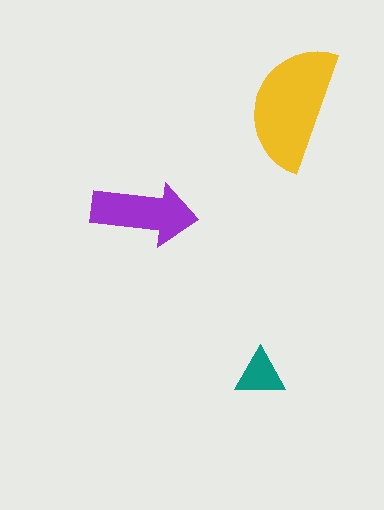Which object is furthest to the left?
The purple arrow is leftmost.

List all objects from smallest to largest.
The teal triangle, the purple arrow, the yellow semicircle.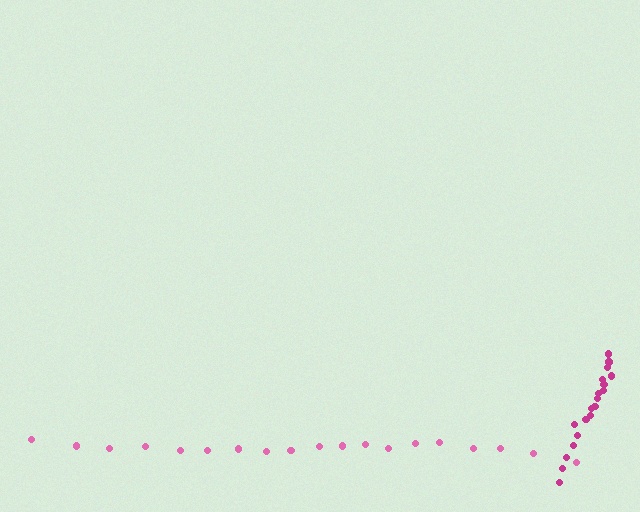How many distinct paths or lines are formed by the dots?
There are 2 distinct paths.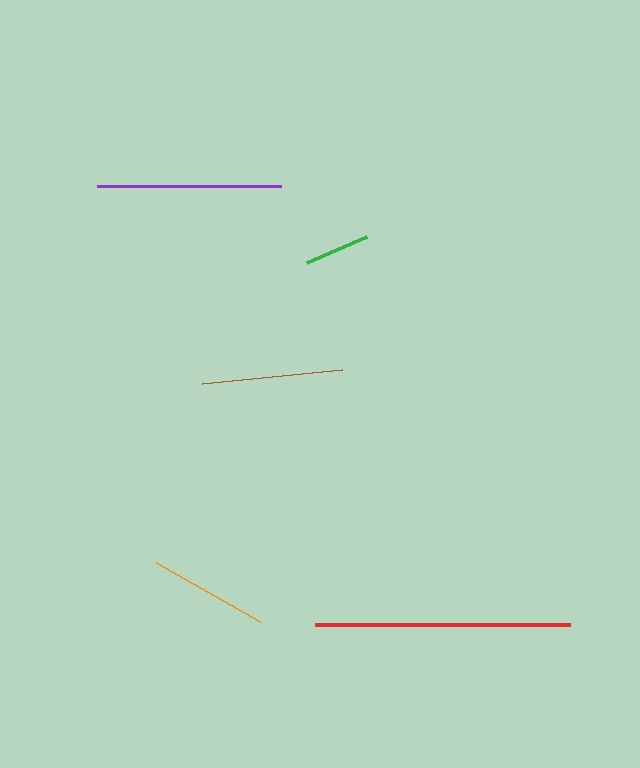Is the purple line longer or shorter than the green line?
The purple line is longer than the green line.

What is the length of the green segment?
The green segment is approximately 65 pixels long.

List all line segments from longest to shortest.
From longest to shortest: red, purple, brown, orange, green.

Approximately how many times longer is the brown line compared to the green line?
The brown line is approximately 2.2 times the length of the green line.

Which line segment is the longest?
The red line is the longest at approximately 255 pixels.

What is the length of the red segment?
The red segment is approximately 255 pixels long.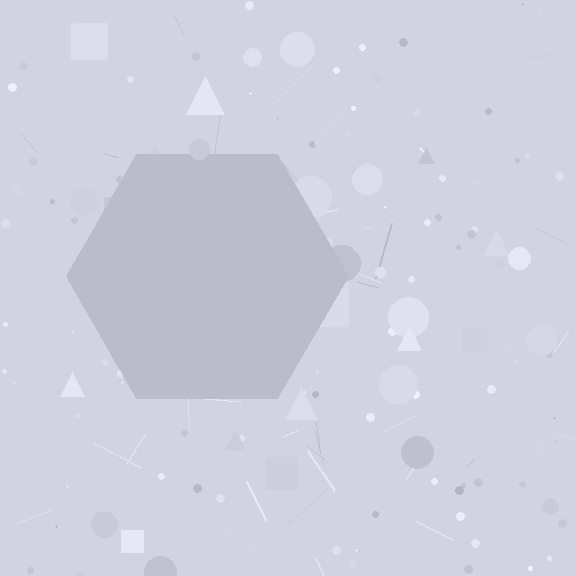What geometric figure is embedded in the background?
A hexagon is embedded in the background.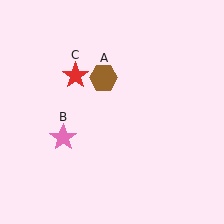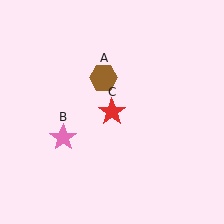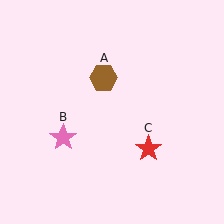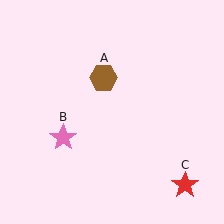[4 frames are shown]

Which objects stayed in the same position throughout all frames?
Brown hexagon (object A) and pink star (object B) remained stationary.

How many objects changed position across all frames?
1 object changed position: red star (object C).